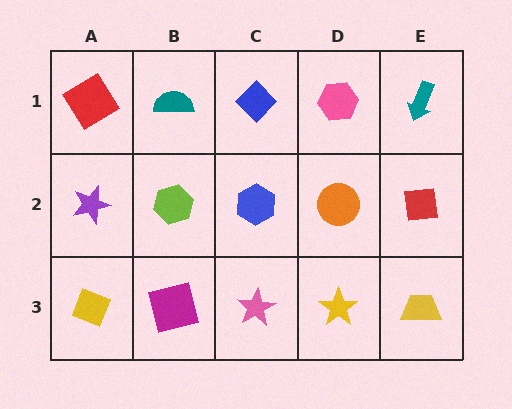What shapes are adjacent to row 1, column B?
A lime hexagon (row 2, column B), a red diamond (row 1, column A), a blue diamond (row 1, column C).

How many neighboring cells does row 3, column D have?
3.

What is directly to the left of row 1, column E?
A pink hexagon.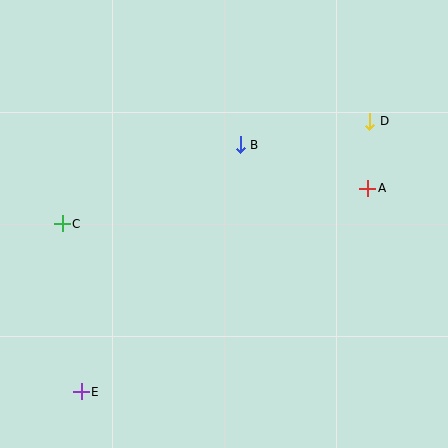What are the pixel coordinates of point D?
Point D is at (370, 121).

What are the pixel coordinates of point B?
Point B is at (240, 145).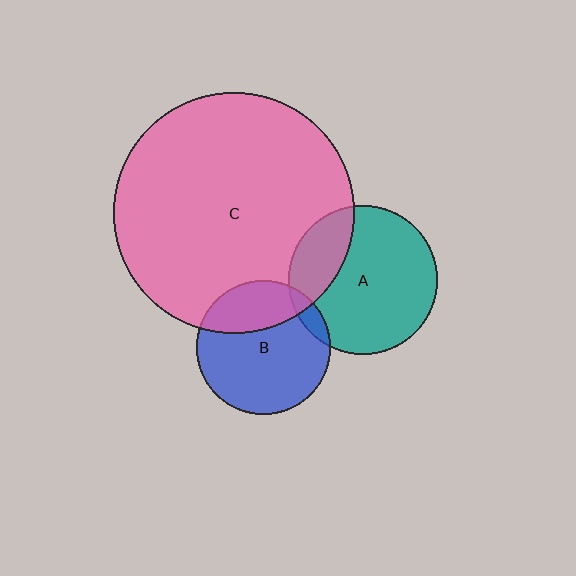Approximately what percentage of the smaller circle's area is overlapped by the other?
Approximately 25%.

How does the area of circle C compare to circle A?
Approximately 2.6 times.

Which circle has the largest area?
Circle C (pink).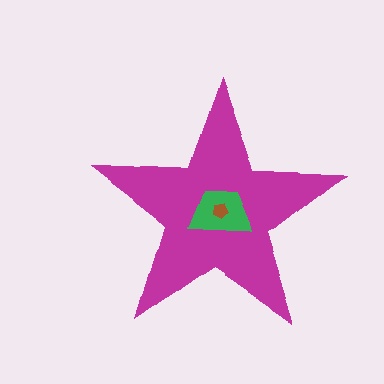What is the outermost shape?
The magenta star.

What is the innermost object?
The brown pentagon.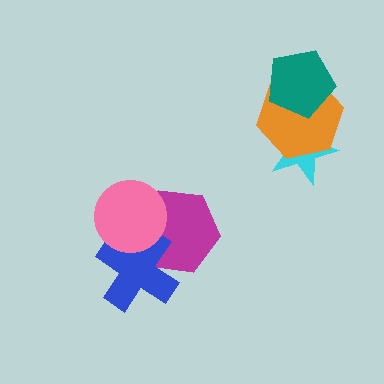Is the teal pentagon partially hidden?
No, no other shape covers it.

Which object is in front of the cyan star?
The orange hexagon is in front of the cyan star.